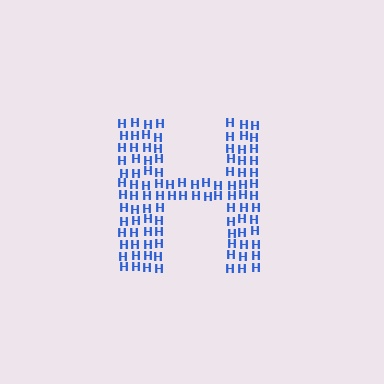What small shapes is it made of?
It is made of small letter H's.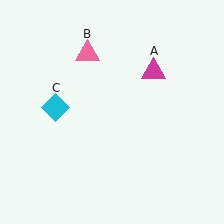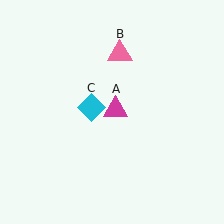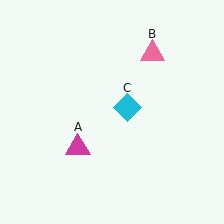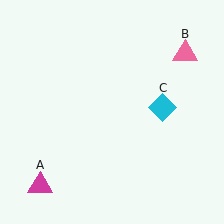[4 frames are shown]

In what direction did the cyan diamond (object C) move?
The cyan diamond (object C) moved right.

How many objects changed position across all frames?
3 objects changed position: magenta triangle (object A), pink triangle (object B), cyan diamond (object C).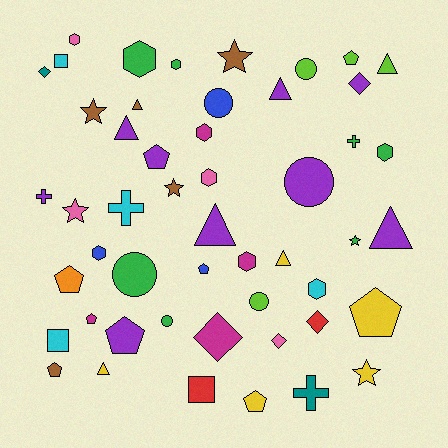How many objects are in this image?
There are 50 objects.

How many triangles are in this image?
There are 8 triangles.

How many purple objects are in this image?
There are 9 purple objects.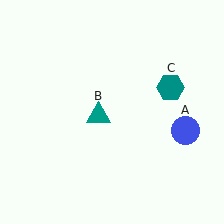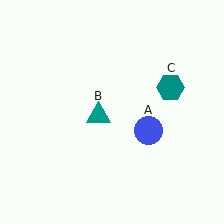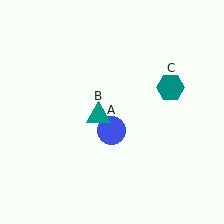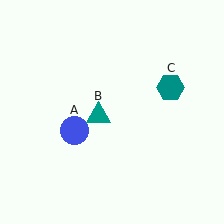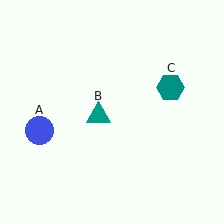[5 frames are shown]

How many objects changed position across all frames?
1 object changed position: blue circle (object A).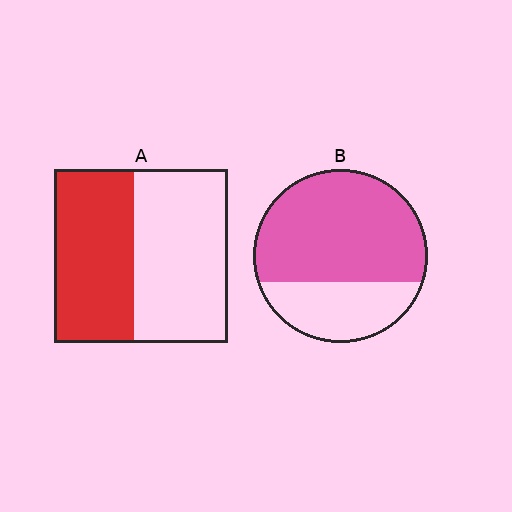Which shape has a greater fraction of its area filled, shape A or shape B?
Shape B.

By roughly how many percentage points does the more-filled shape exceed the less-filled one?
By roughly 25 percentage points (B over A).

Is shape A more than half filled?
No.